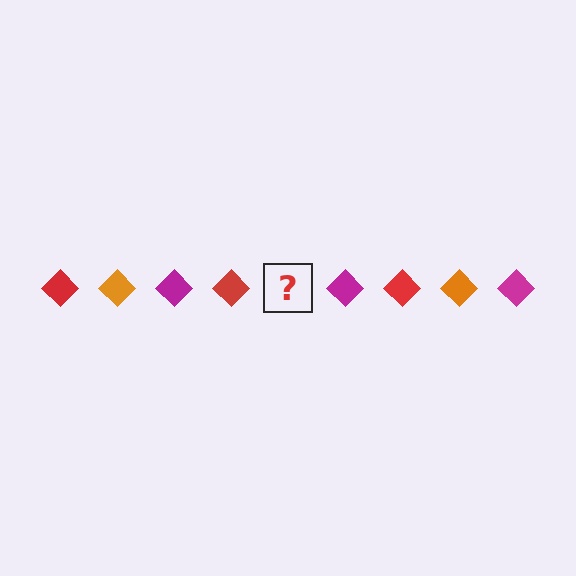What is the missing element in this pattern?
The missing element is an orange diamond.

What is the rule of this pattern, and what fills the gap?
The rule is that the pattern cycles through red, orange, magenta diamonds. The gap should be filled with an orange diamond.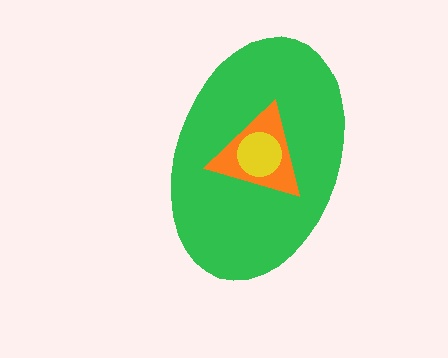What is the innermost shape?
The yellow circle.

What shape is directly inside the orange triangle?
The yellow circle.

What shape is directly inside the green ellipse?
The orange triangle.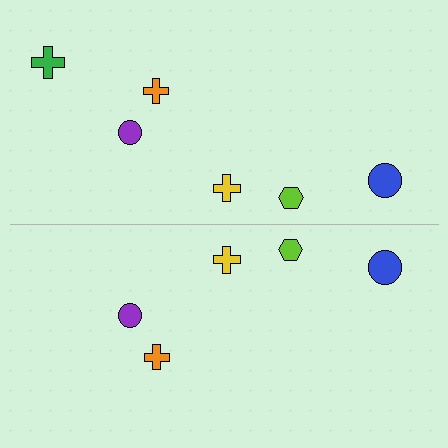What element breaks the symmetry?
A green cross is missing from the bottom side.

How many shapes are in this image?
There are 11 shapes in this image.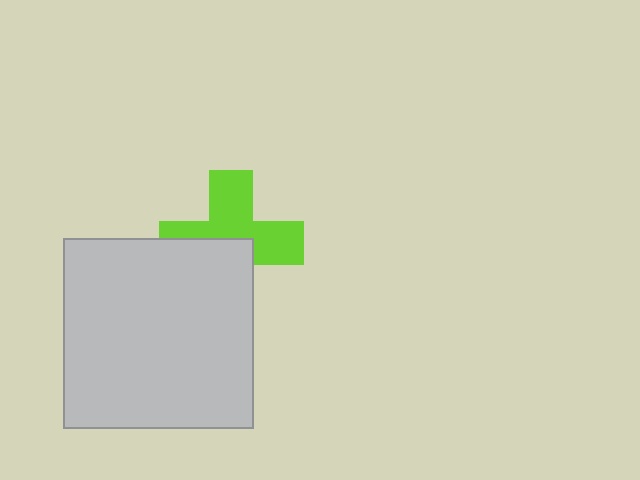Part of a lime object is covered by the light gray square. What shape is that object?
It is a cross.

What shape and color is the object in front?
The object in front is a light gray square.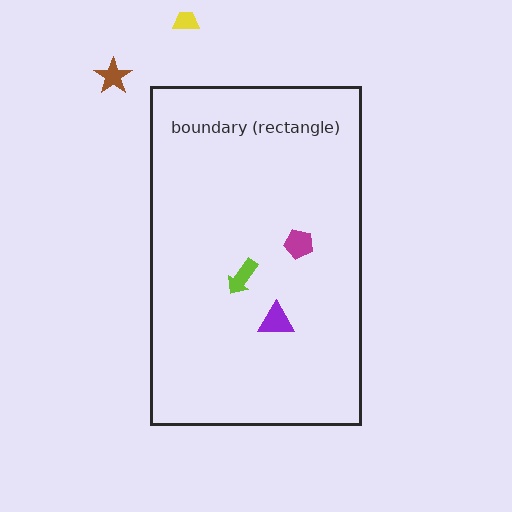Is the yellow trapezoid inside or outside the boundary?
Outside.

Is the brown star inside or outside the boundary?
Outside.